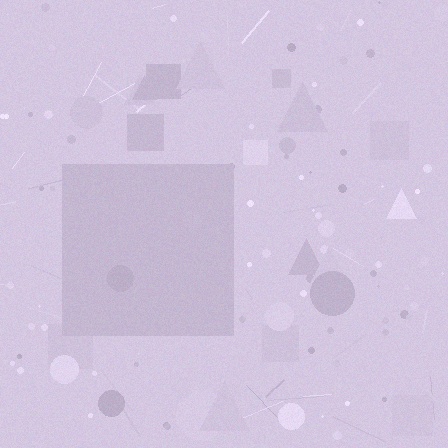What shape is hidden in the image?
A square is hidden in the image.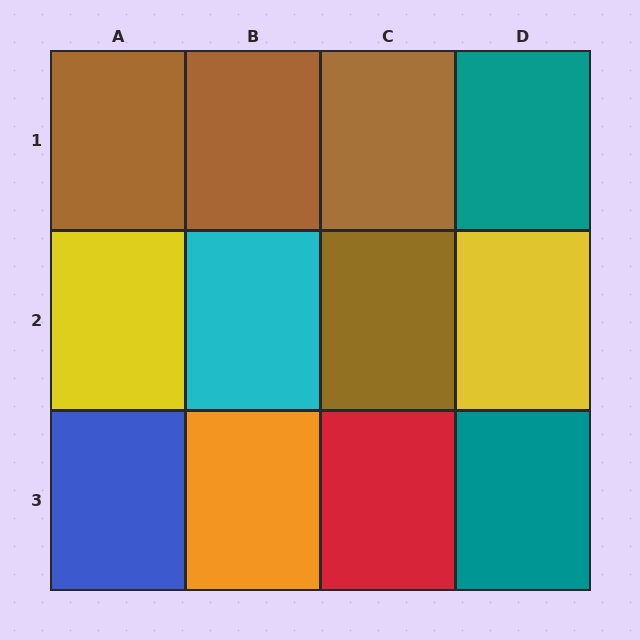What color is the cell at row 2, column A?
Yellow.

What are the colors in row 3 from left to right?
Blue, orange, red, teal.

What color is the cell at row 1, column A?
Brown.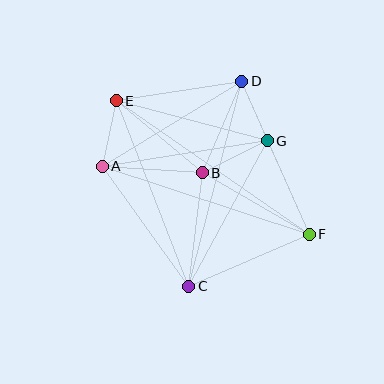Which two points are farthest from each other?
Points E and F are farthest from each other.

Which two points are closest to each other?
Points D and G are closest to each other.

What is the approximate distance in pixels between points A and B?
The distance between A and B is approximately 100 pixels.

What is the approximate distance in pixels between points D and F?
The distance between D and F is approximately 167 pixels.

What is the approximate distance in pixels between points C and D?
The distance between C and D is approximately 212 pixels.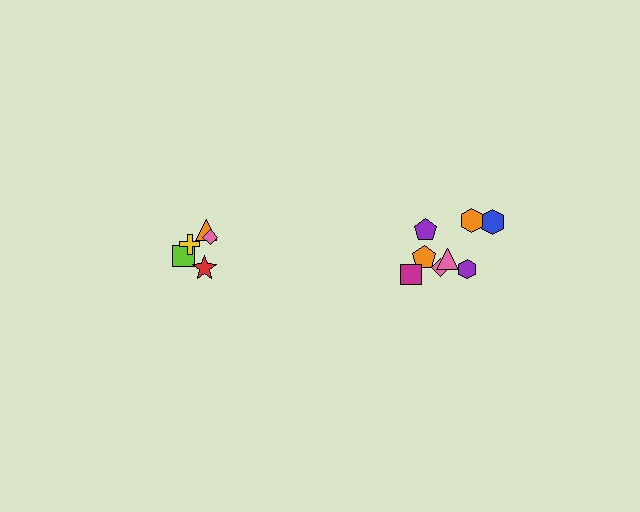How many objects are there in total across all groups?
There are 13 objects.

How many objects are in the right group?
There are 8 objects.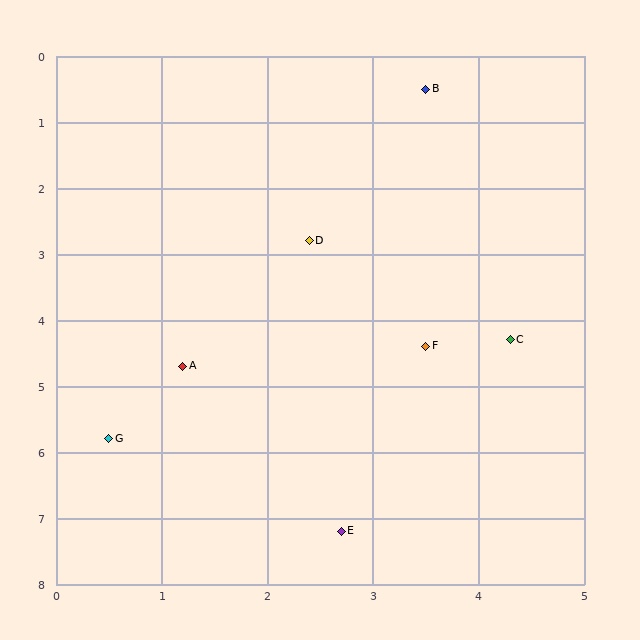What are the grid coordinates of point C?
Point C is at approximately (4.3, 4.3).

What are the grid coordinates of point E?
Point E is at approximately (2.7, 7.2).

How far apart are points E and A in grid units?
Points E and A are about 2.9 grid units apart.